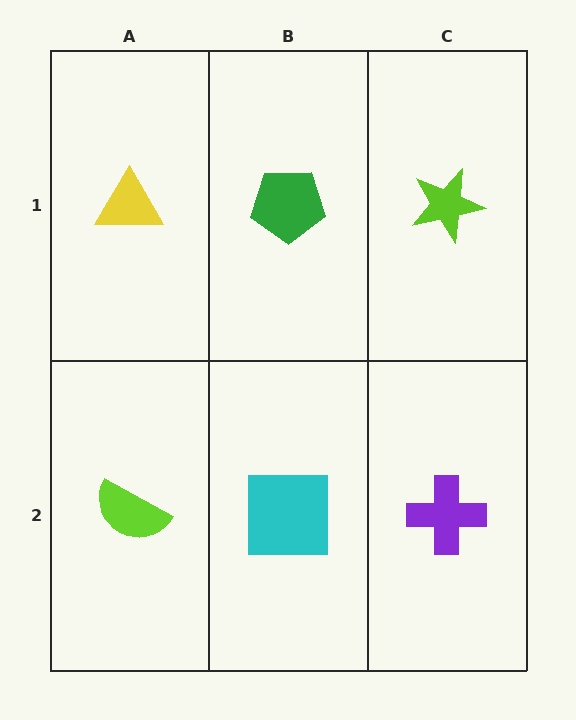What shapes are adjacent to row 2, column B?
A green pentagon (row 1, column B), a lime semicircle (row 2, column A), a purple cross (row 2, column C).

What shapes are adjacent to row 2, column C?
A lime star (row 1, column C), a cyan square (row 2, column B).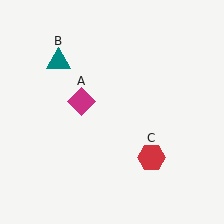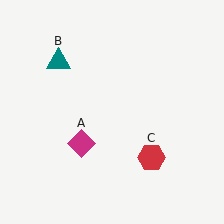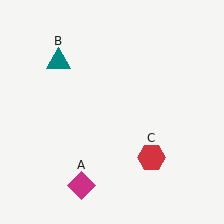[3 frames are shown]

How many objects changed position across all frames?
1 object changed position: magenta diamond (object A).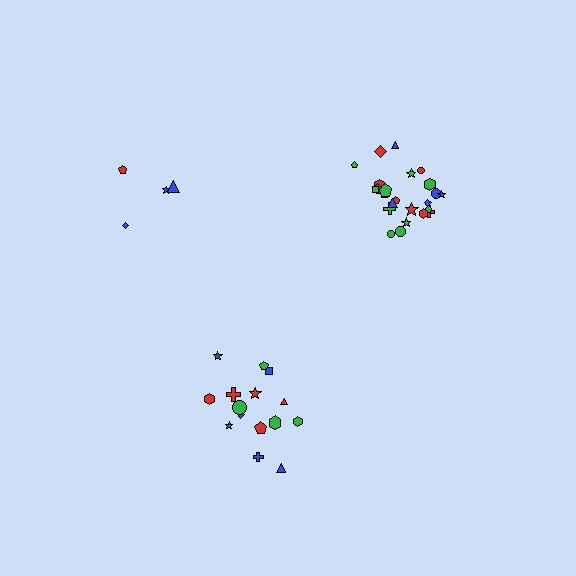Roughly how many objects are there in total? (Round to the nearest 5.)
Roughly 45 objects in total.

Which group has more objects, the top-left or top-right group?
The top-right group.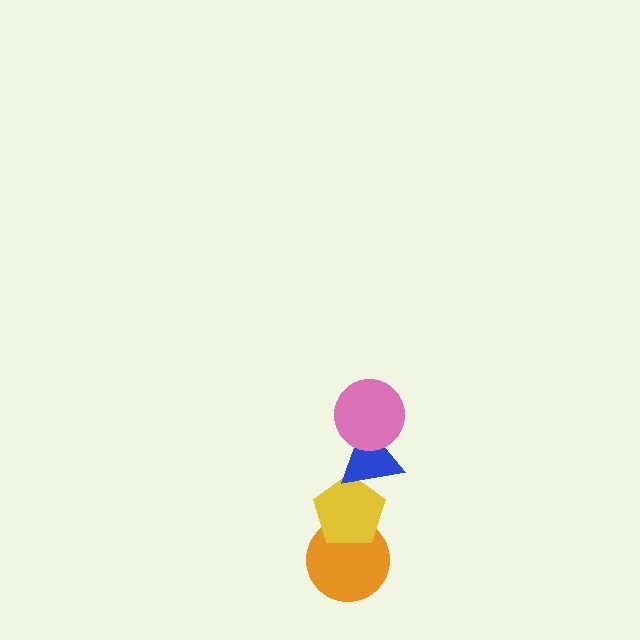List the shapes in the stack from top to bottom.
From top to bottom: the pink circle, the blue triangle, the yellow pentagon, the orange circle.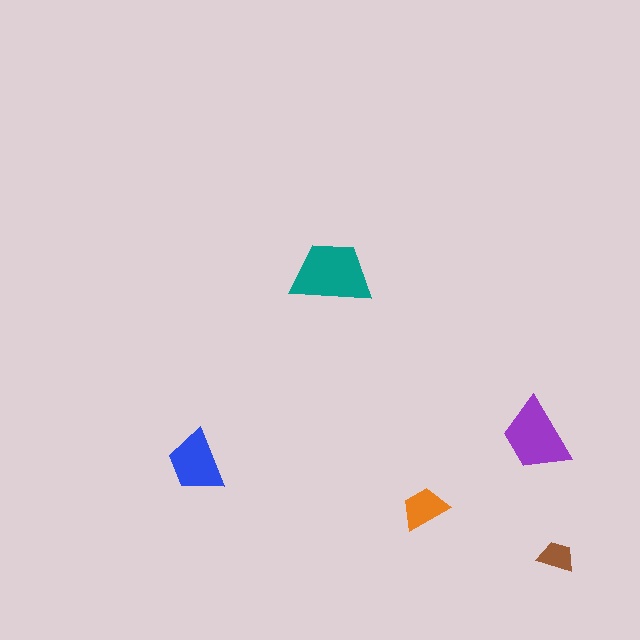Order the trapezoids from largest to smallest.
the teal one, the purple one, the blue one, the orange one, the brown one.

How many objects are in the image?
There are 5 objects in the image.